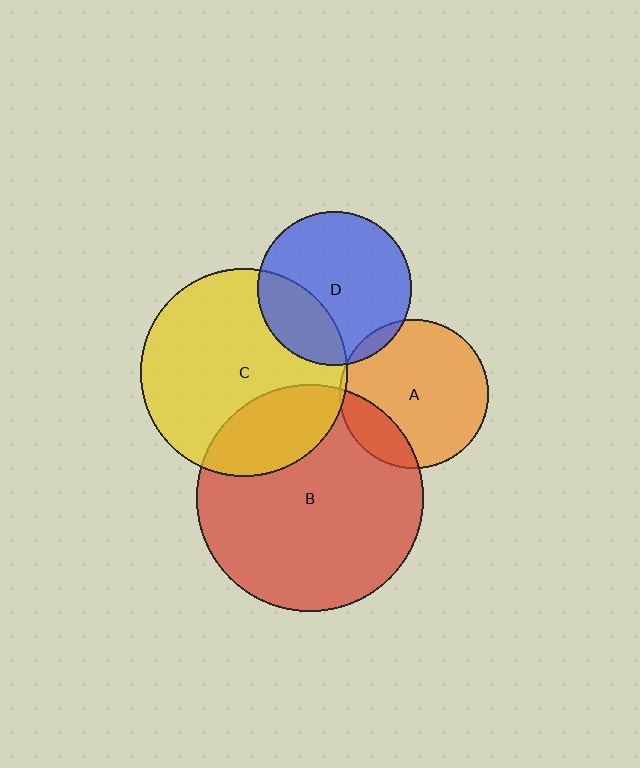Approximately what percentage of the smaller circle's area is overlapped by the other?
Approximately 20%.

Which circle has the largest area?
Circle B (red).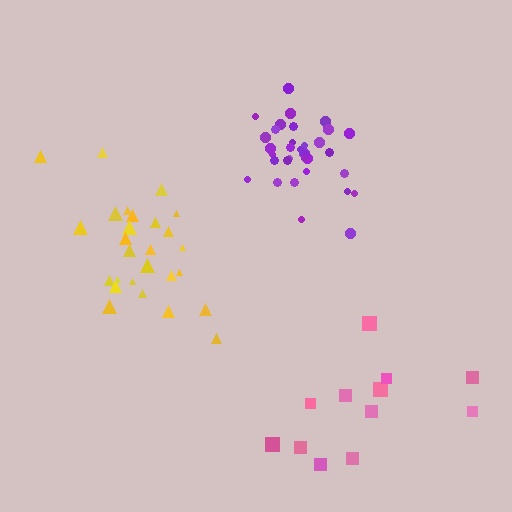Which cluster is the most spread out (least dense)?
Pink.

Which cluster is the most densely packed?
Purple.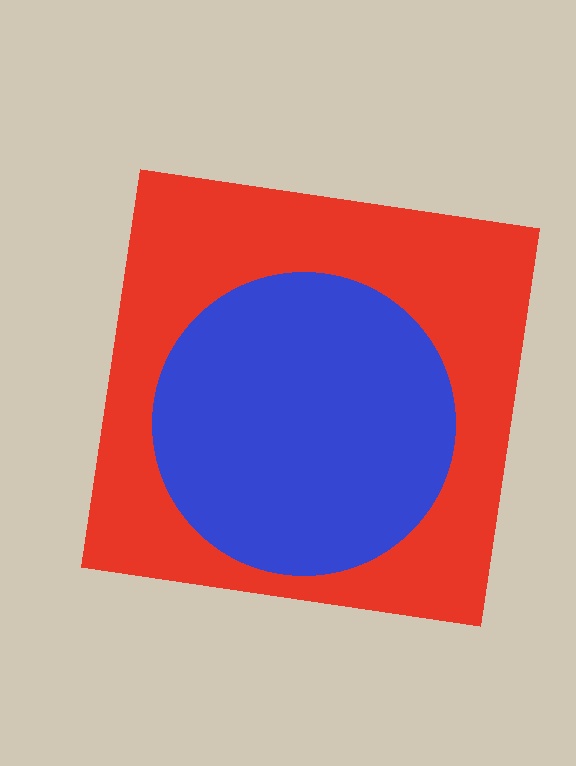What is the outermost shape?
The red square.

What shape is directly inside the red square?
The blue circle.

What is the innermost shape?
The blue circle.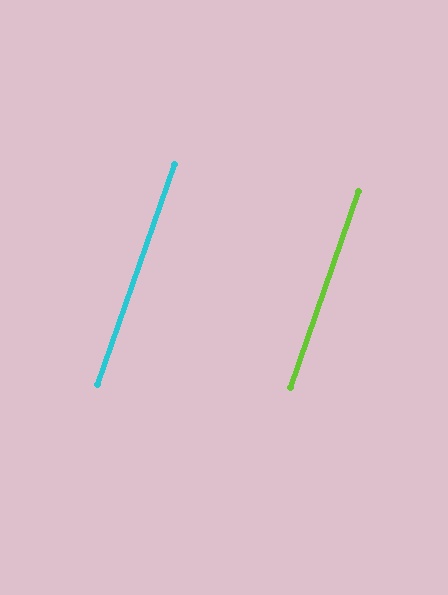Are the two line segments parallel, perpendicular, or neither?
Parallel — their directions differ by only 0.1°.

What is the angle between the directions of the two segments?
Approximately 0 degrees.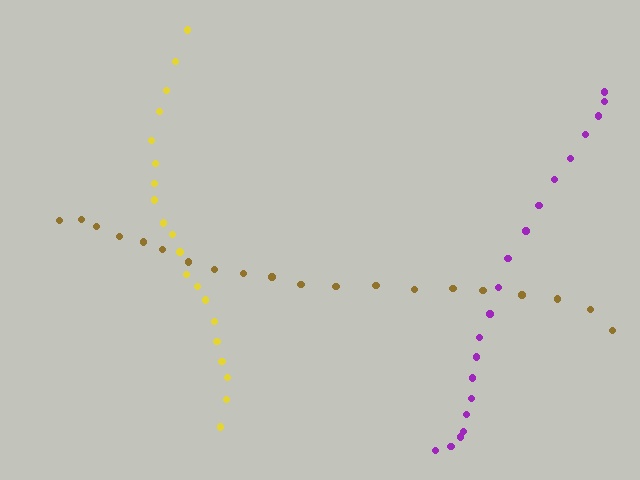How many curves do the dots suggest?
There are 3 distinct paths.